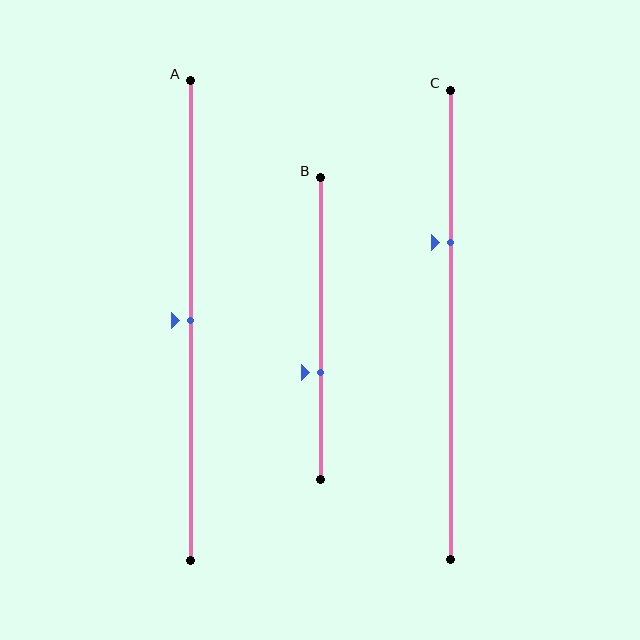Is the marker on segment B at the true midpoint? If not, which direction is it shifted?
No, the marker on segment B is shifted downward by about 15% of the segment length.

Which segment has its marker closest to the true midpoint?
Segment A has its marker closest to the true midpoint.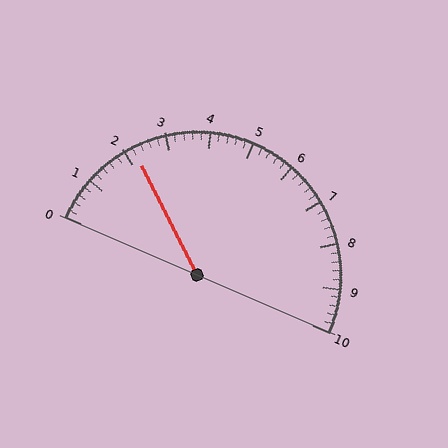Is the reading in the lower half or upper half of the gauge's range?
The reading is in the lower half of the range (0 to 10).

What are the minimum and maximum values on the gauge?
The gauge ranges from 0 to 10.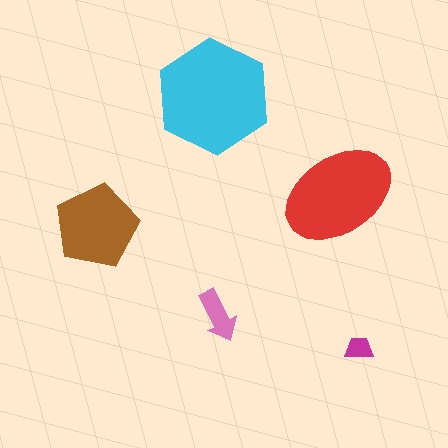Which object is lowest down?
The magenta trapezoid is bottommost.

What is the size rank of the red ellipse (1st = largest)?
2nd.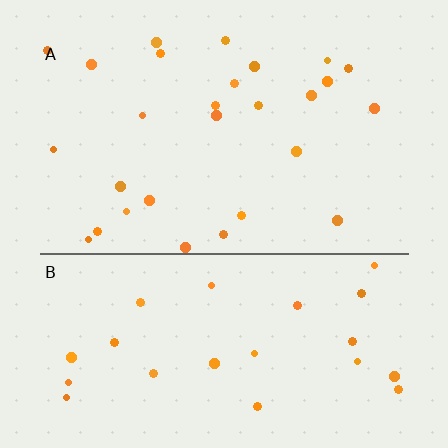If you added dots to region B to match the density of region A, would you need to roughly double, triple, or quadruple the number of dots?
Approximately double.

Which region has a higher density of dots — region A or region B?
A (the top).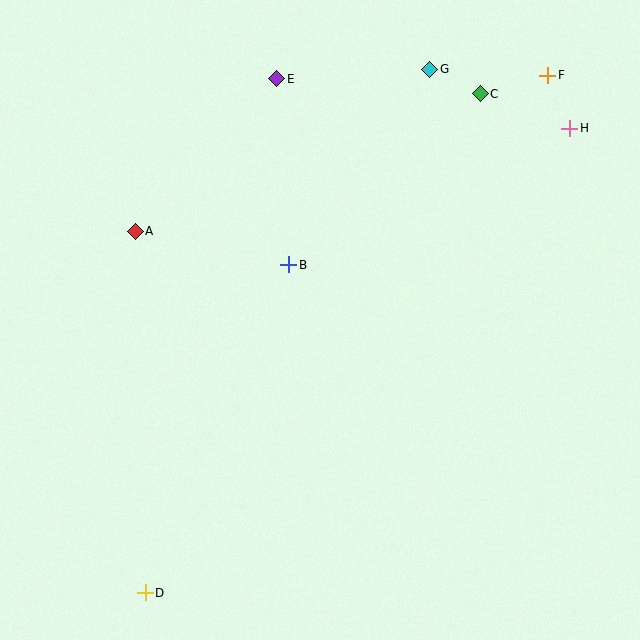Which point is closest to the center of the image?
Point B at (289, 265) is closest to the center.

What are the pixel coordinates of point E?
Point E is at (277, 79).